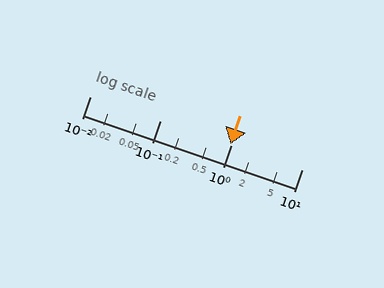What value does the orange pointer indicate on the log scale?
The pointer indicates approximately 0.98.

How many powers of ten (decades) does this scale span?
The scale spans 3 decades, from 0.01 to 10.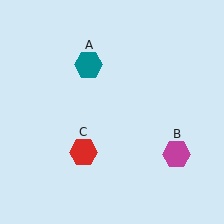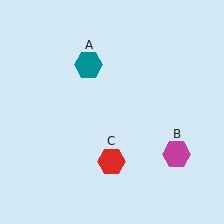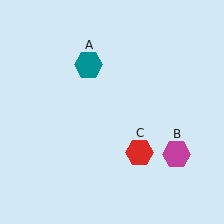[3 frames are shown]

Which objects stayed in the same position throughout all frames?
Teal hexagon (object A) and magenta hexagon (object B) remained stationary.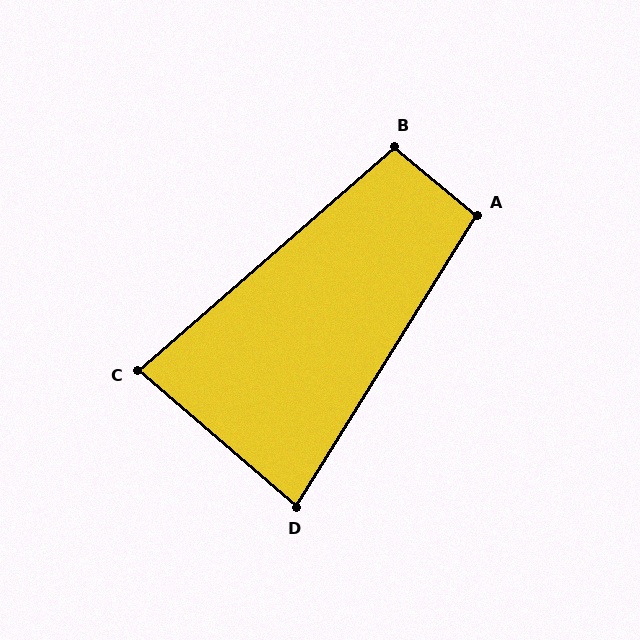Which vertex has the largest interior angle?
B, at approximately 99 degrees.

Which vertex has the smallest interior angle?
D, at approximately 81 degrees.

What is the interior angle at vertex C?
Approximately 82 degrees (acute).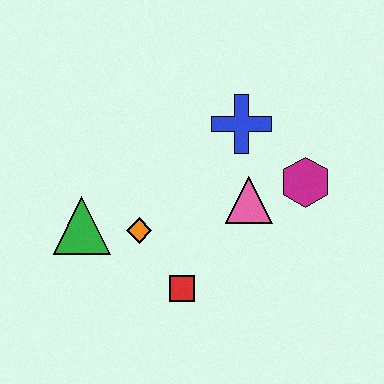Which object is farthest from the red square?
The blue cross is farthest from the red square.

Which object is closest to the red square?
The orange diamond is closest to the red square.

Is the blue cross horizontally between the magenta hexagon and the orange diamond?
Yes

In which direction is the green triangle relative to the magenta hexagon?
The green triangle is to the left of the magenta hexagon.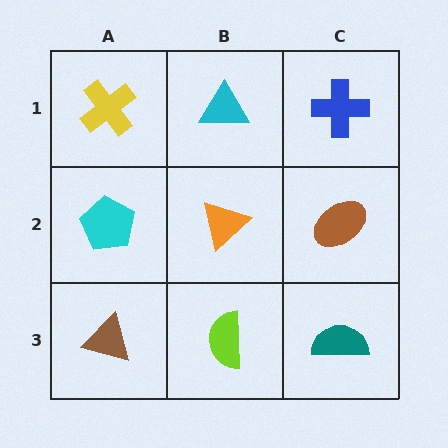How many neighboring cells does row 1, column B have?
3.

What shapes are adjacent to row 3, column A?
A cyan pentagon (row 2, column A), a lime semicircle (row 3, column B).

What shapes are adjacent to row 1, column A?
A cyan pentagon (row 2, column A), a cyan triangle (row 1, column B).